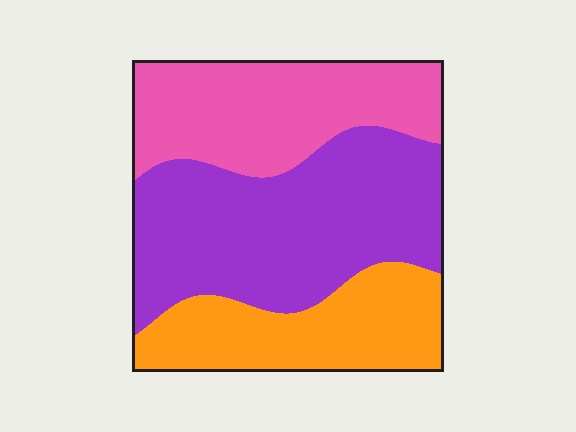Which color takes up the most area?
Purple, at roughly 45%.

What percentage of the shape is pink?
Pink covers 30% of the shape.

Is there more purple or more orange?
Purple.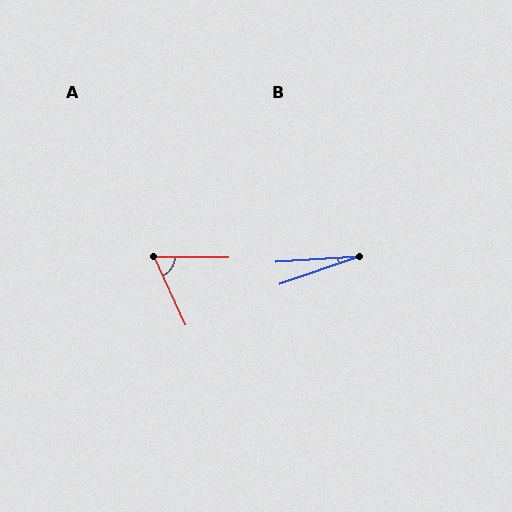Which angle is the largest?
A, at approximately 65 degrees.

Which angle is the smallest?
B, at approximately 16 degrees.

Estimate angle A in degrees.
Approximately 65 degrees.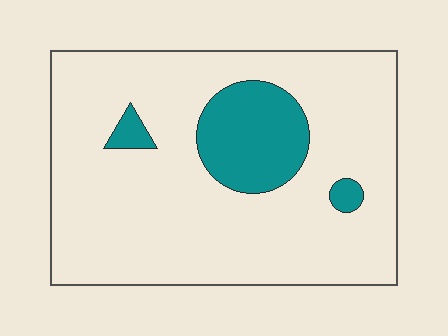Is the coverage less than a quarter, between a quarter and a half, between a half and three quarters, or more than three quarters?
Less than a quarter.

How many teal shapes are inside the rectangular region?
3.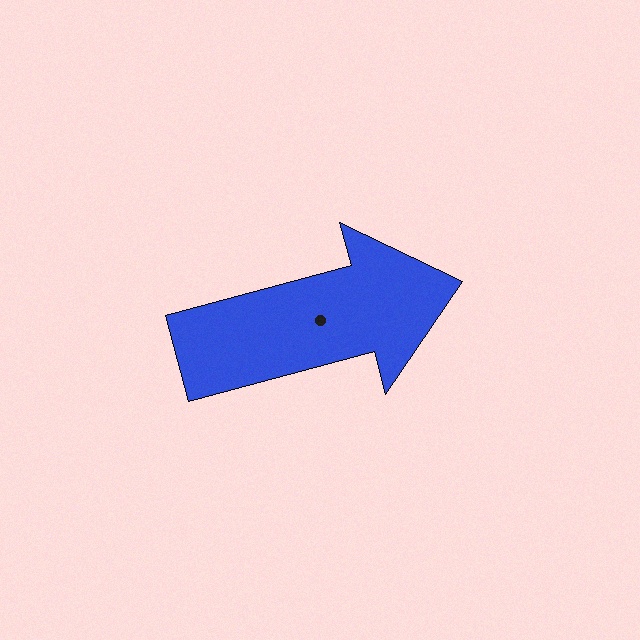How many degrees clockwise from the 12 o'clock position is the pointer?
Approximately 75 degrees.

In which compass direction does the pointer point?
East.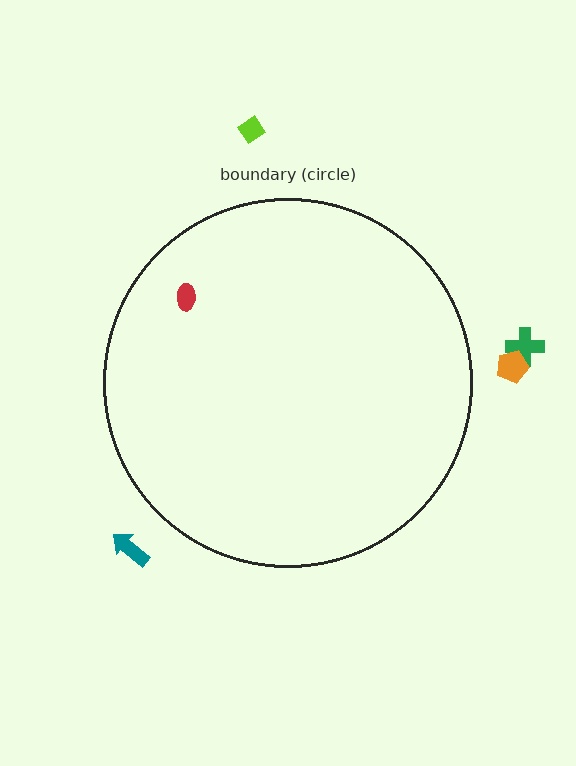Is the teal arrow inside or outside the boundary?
Outside.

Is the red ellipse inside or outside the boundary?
Inside.